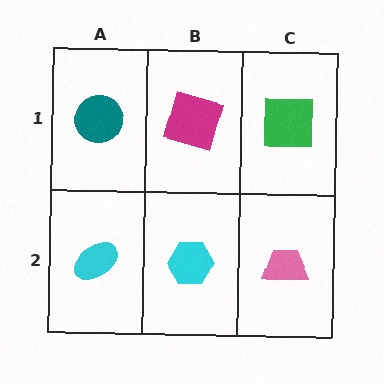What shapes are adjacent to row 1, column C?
A pink trapezoid (row 2, column C), a magenta square (row 1, column B).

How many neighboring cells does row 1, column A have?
2.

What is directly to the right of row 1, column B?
A green square.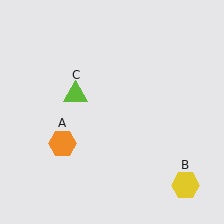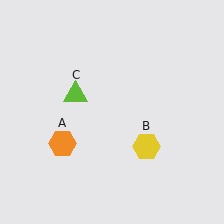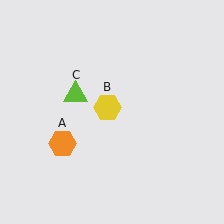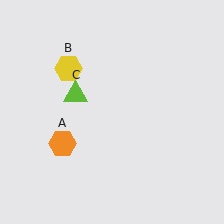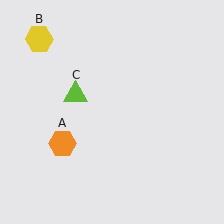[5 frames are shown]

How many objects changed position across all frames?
1 object changed position: yellow hexagon (object B).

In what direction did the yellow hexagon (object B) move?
The yellow hexagon (object B) moved up and to the left.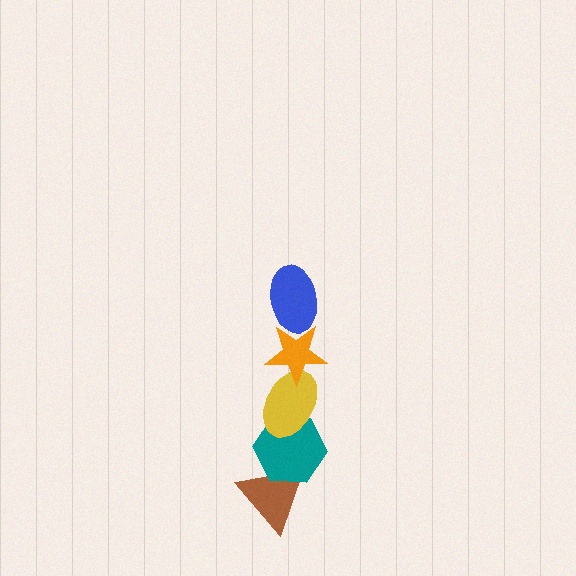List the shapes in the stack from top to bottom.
From top to bottom: the blue ellipse, the orange star, the yellow ellipse, the teal hexagon, the brown triangle.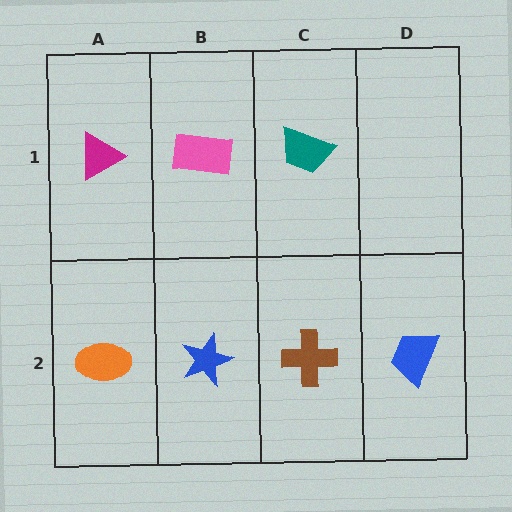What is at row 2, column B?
A blue star.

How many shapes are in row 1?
3 shapes.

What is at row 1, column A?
A magenta triangle.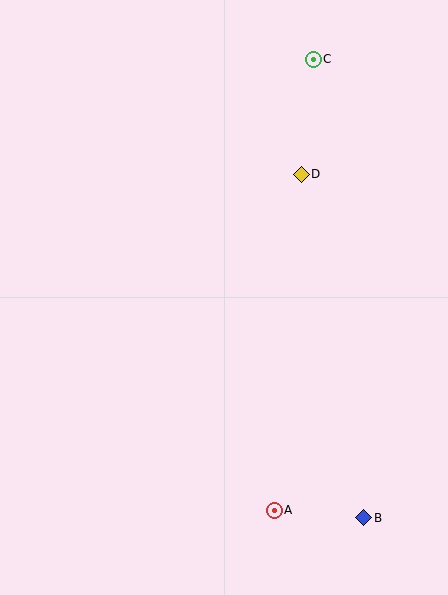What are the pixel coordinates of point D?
Point D is at (301, 174).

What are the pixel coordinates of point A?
Point A is at (274, 510).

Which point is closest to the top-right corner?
Point C is closest to the top-right corner.